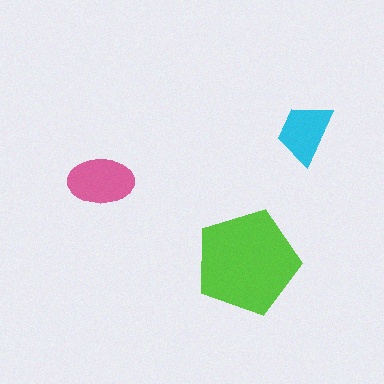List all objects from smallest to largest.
The cyan trapezoid, the pink ellipse, the lime pentagon.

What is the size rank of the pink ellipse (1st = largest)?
2nd.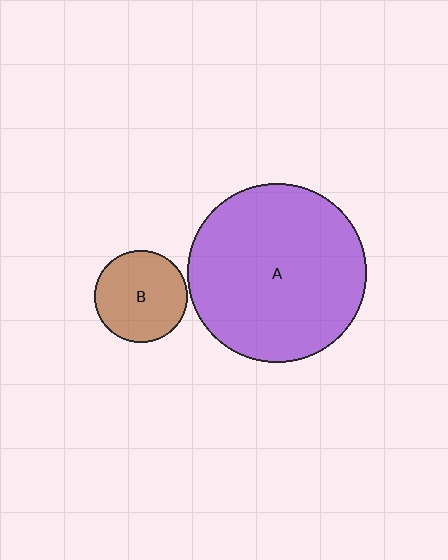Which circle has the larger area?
Circle A (purple).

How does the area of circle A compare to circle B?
Approximately 3.7 times.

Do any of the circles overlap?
No, none of the circles overlap.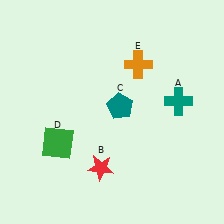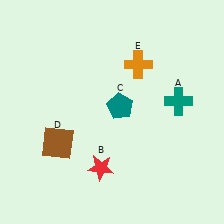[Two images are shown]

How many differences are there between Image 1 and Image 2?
There is 1 difference between the two images.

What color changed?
The square (D) changed from green in Image 1 to brown in Image 2.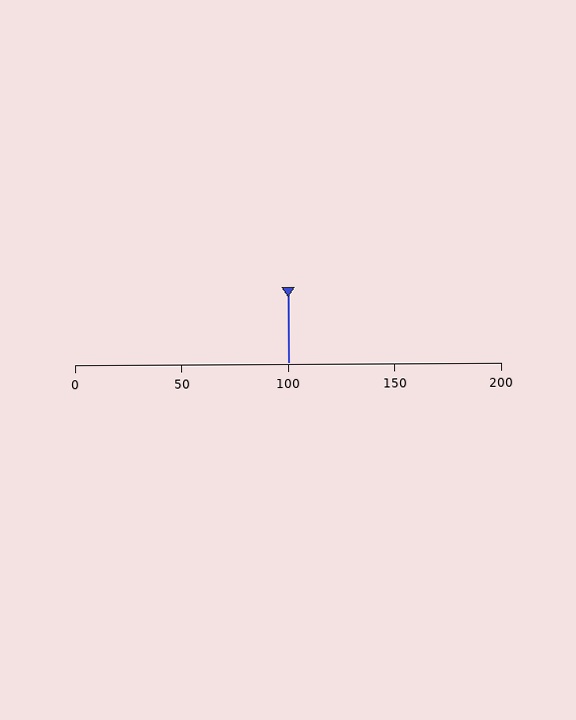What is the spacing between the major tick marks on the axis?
The major ticks are spaced 50 apart.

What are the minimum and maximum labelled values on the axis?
The axis runs from 0 to 200.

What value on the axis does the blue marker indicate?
The marker indicates approximately 100.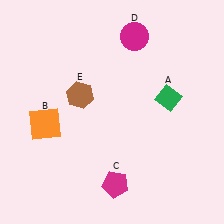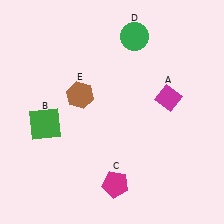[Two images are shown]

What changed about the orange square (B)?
In Image 1, B is orange. In Image 2, it changed to green.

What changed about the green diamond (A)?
In Image 1, A is green. In Image 2, it changed to magenta.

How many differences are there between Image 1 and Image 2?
There are 3 differences between the two images.